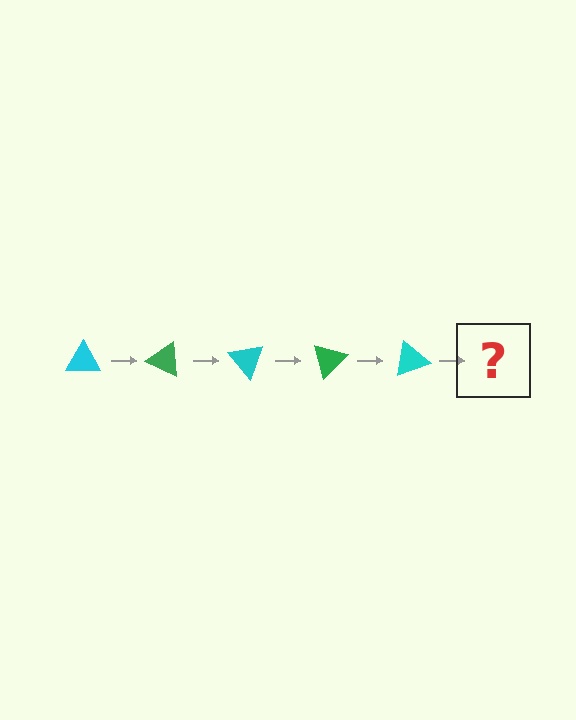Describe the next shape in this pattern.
It should be a green triangle, rotated 125 degrees from the start.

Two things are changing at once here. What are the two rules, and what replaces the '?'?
The two rules are that it rotates 25 degrees each step and the color cycles through cyan and green. The '?' should be a green triangle, rotated 125 degrees from the start.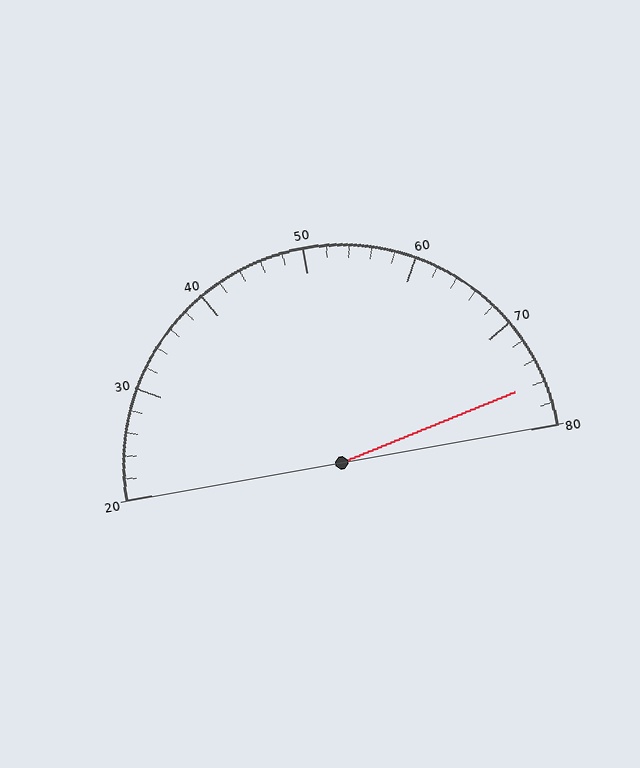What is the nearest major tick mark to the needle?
The nearest major tick mark is 80.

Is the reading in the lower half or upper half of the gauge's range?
The reading is in the upper half of the range (20 to 80).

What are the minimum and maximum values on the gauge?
The gauge ranges from 20 to 80.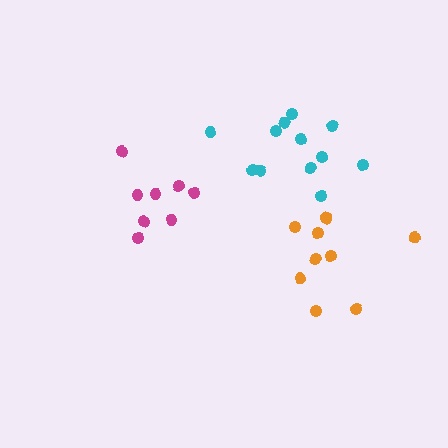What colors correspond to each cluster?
The clusters are colored: cyan, orange, magenta.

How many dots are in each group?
Group 1: 12 dots, Group 2: 10 dots, Group 3: 8 dots (30 total).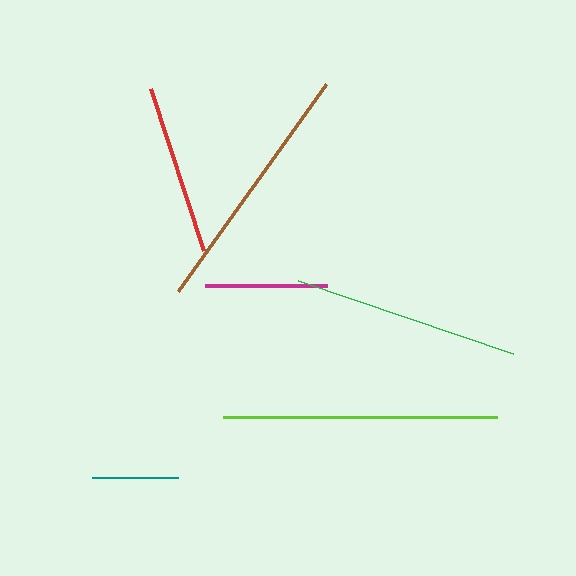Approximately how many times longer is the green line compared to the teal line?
The green line is approximately 2.6 times the length of the teal line.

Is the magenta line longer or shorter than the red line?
The red line is longer than the magenta line.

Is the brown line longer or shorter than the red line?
The brown line is longer than the red line.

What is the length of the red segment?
The red segment is approximately 170 pixels long.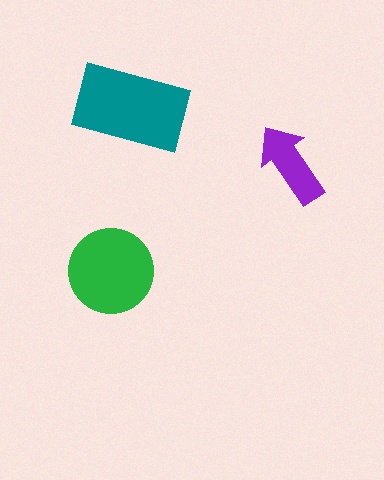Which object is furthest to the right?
The purple arrow is rightmost.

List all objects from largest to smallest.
The teal rectangle, the green circle, the purple arrow.